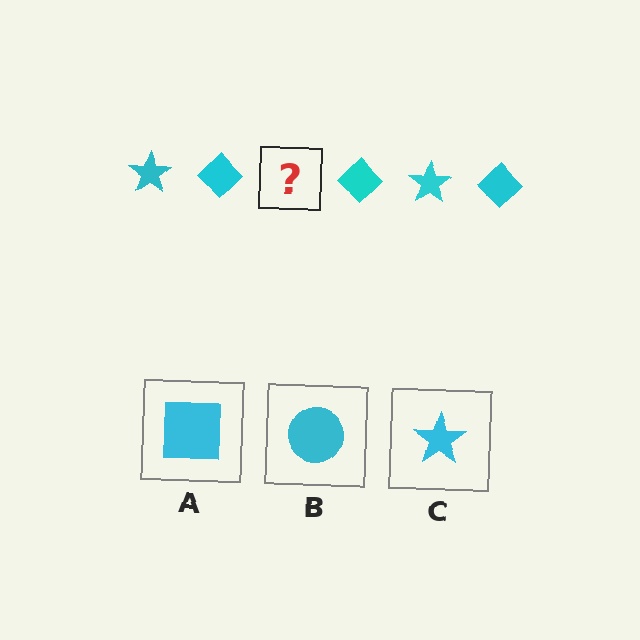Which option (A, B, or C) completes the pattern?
C.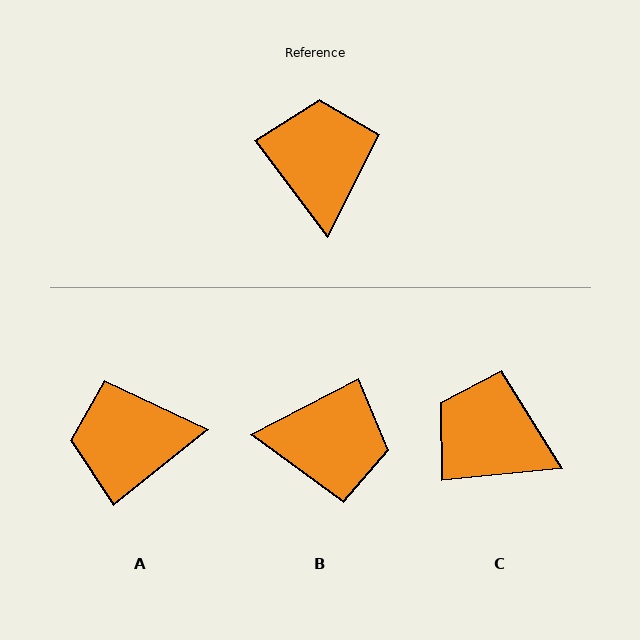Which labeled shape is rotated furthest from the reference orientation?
B, about 100 degrees away.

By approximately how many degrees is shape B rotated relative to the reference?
Approximately 100 degrees clockwise.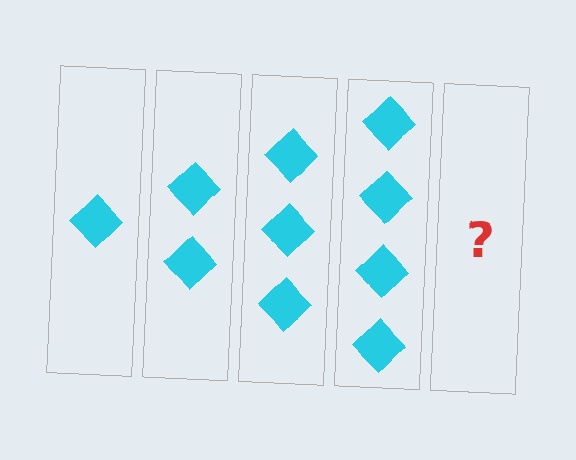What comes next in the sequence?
The next element should be 5 diamonds.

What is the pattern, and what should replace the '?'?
The pattern is that each step adds one more diamond. The '?' should be 5 diamonds.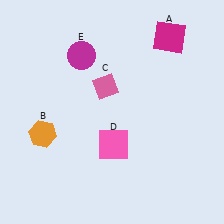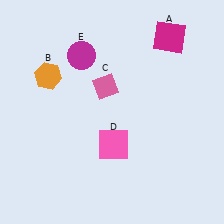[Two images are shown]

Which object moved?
The orange hexagon (B) moved up.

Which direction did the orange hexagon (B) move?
The orange hexagon (B) moved up.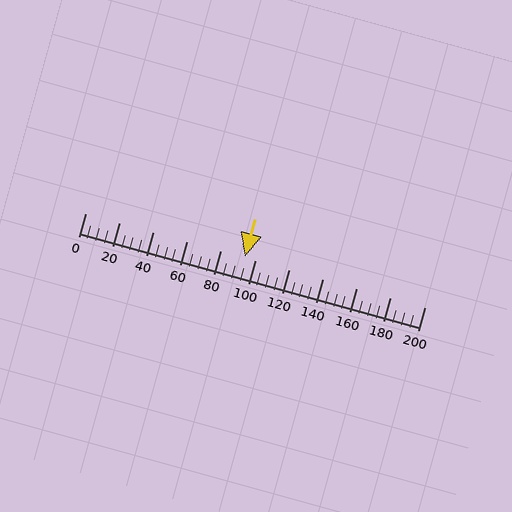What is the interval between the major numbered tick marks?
The major tick marks are spaced 20 units apart.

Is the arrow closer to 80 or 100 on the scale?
The arrow is closer to 100.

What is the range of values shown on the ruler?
The ruler shows values from 0 to 200.